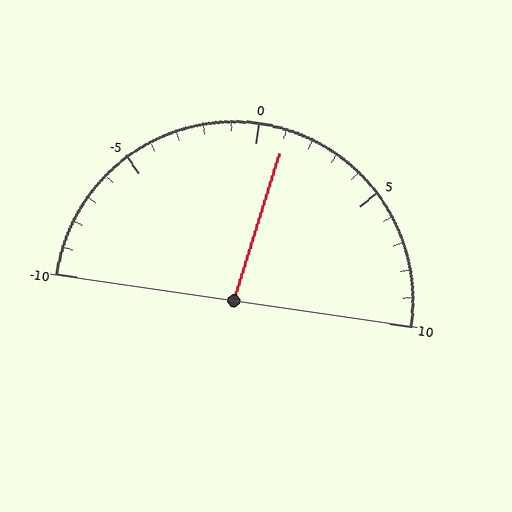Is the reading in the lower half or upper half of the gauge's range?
The reading is in the upper half of the range (-10 to 10).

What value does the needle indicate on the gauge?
The needle indicates approximately 1.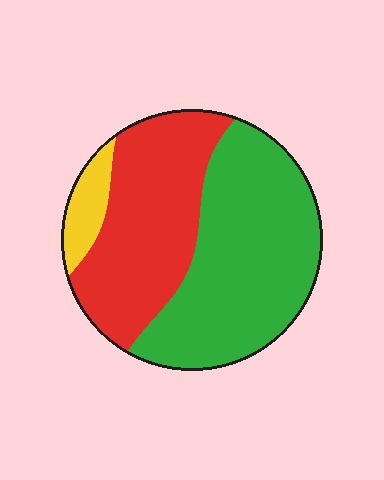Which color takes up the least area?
Yellow, at roughly 10%.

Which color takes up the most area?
Green, at roughly 50%.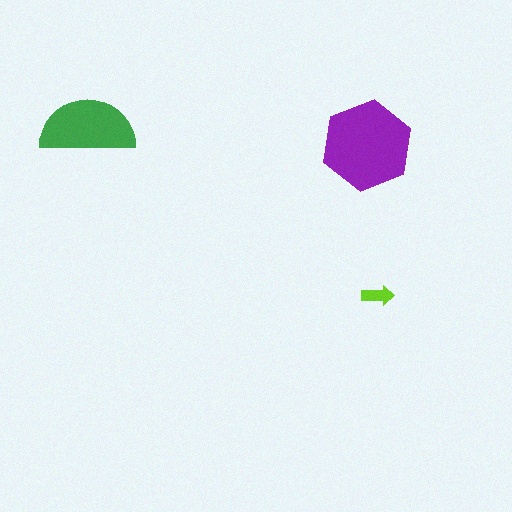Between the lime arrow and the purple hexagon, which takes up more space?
The purple hexagon.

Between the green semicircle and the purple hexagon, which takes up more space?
The purple hexagon.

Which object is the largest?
The purple hexagon.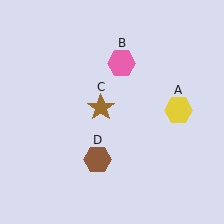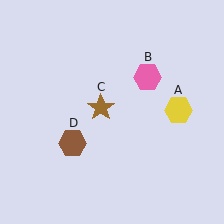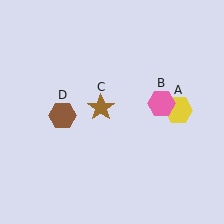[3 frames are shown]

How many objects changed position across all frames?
2 objects changed position: pink hexagon (object B), brown hexagon (object D).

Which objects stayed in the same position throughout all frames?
Yellow hexagon (object A) and brown star (object C) remained stationary.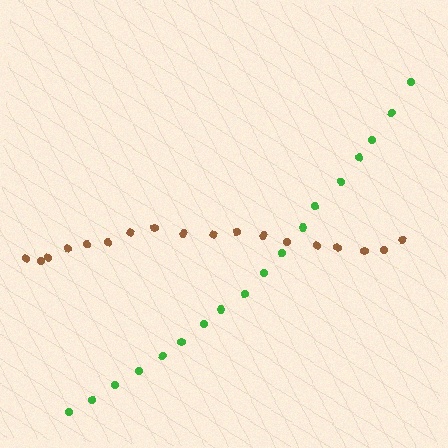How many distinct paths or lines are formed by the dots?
There are 2 distinct paths.